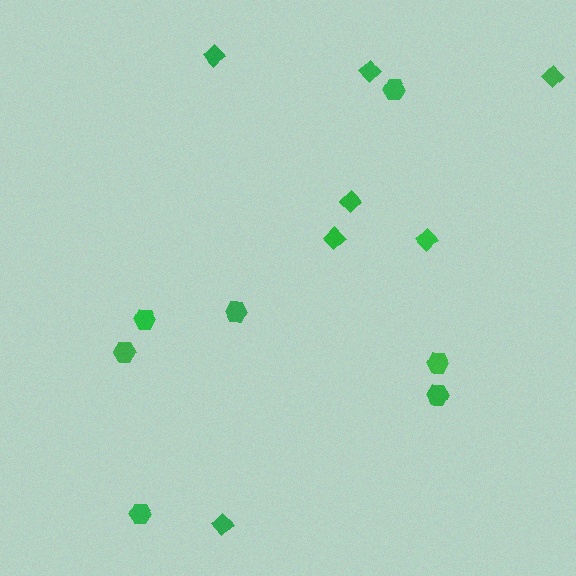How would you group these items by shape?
There are 2 groups: one group of hexagons (7) and one group of diamonds (7).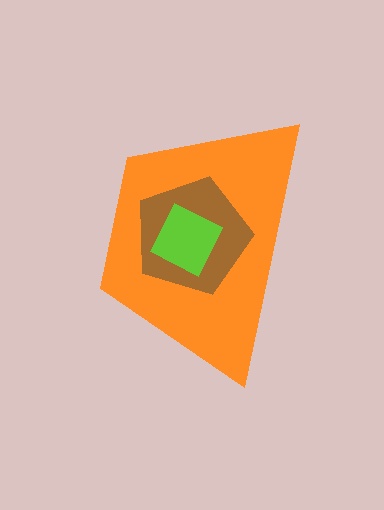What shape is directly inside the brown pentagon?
The lime diamond.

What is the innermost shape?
The lime diamond.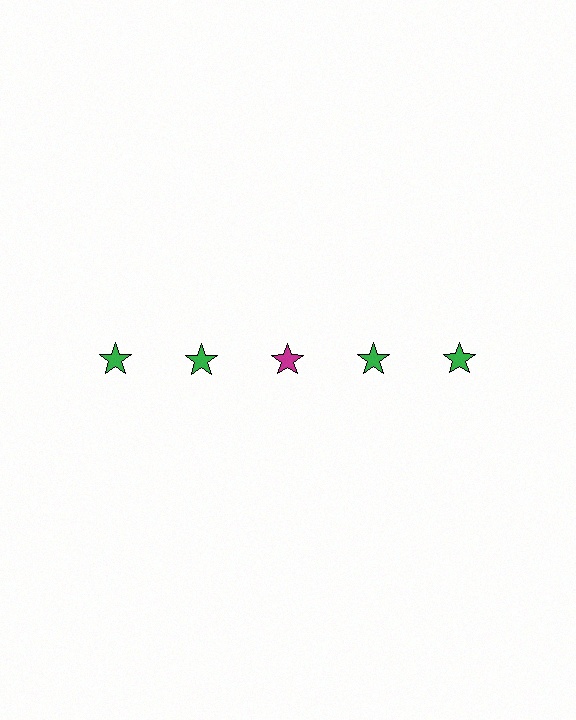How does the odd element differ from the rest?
It has a different color: magenta instead of green.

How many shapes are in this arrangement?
There are 5 shapes arranged in a grid pattern.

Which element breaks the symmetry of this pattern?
The magenta star in the top row, center column breaks the symmetry. All other shapes are green stars.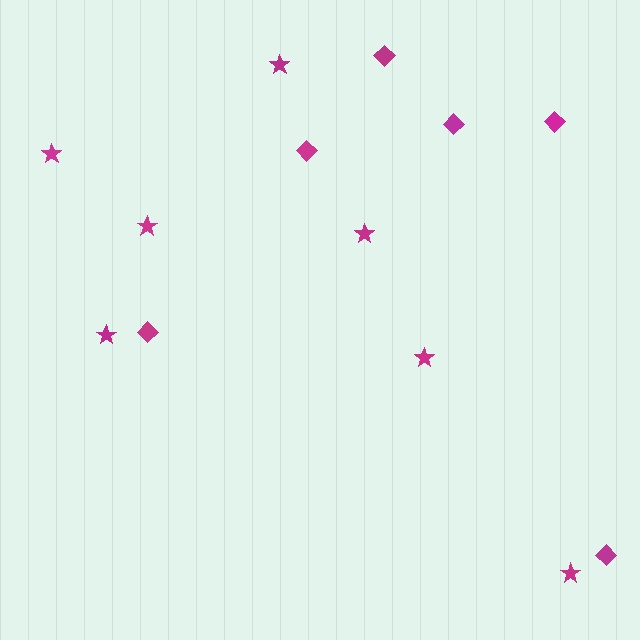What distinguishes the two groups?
There are 2 groups: one group of diamonds (6) and one group of stars (7).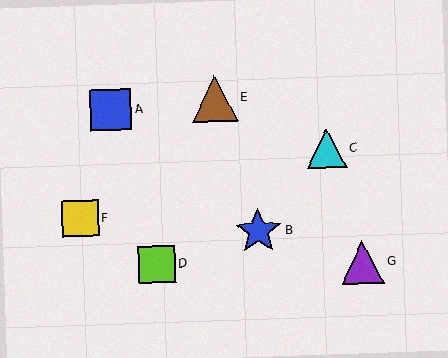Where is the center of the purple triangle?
The center of the purple triangle is at (363, 262).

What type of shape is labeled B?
Shape B is a blue star.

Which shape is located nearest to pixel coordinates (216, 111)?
The brown triangle (labeled E) at (214, 99) is nearest to that location.